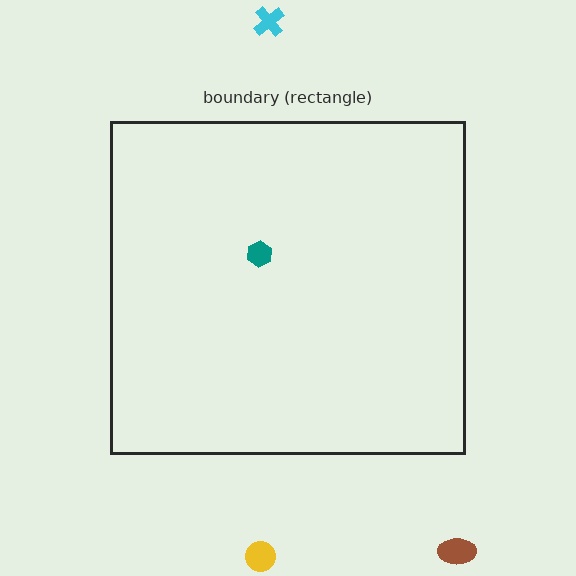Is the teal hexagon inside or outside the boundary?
Inside.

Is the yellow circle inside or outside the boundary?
Outside.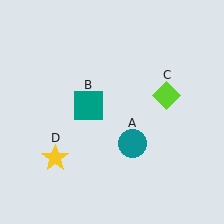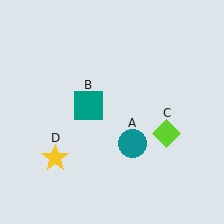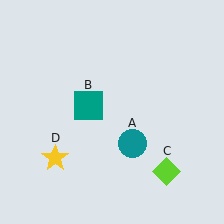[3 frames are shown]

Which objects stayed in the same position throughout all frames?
Teal circle (object A) and teal square (object B) and yellow star (object D) remained stationary.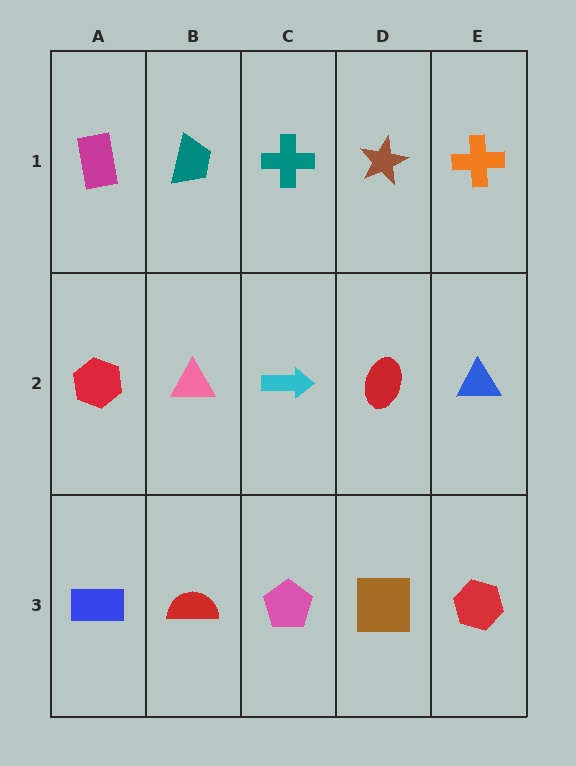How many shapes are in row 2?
5 shapes.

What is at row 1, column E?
An orange cross.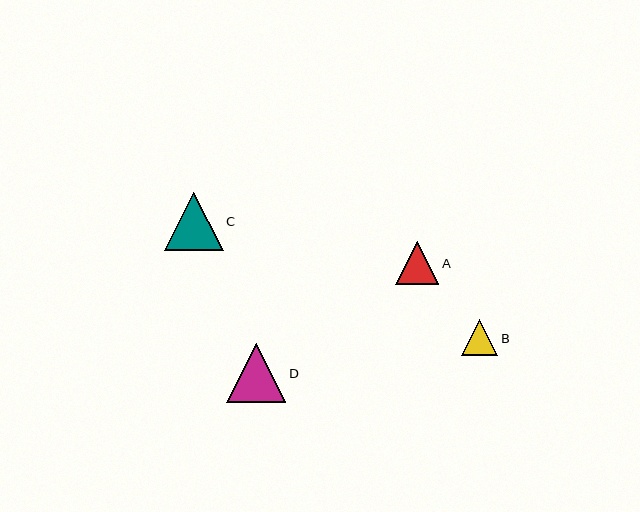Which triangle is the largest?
Triangle D is the largest with a size of approximately 59 pixels.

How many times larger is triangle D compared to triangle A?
Triangle D is approximately 1.4 times the size of triangle A.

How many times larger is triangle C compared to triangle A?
Triangle C is approximately 1.3 times the size of triangle A.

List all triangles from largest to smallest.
From largest to smallest: D, C, A, B.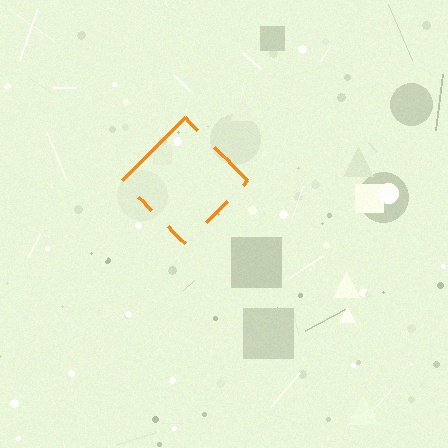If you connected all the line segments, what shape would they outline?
They would outline a diamond.